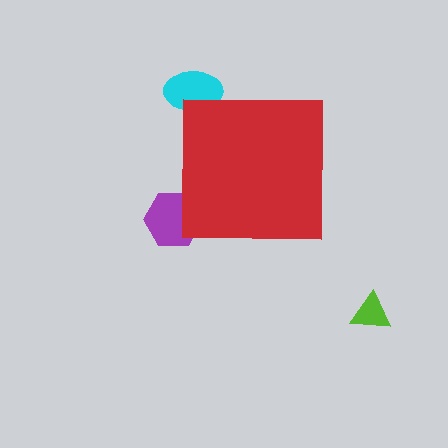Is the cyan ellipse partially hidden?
Yes, the cyan ellipse is partially hidden behind the red square.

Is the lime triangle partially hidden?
No, the lime triangle is fully visible.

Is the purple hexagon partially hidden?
Yes, the purple hexagon is partially hidden behind the red square.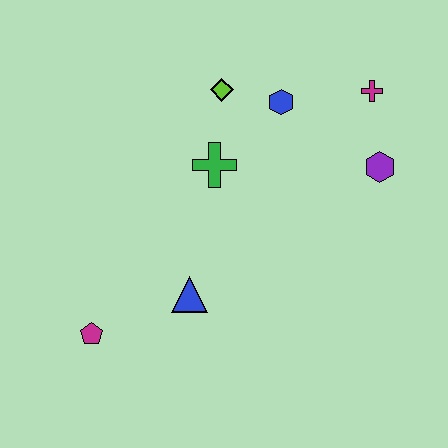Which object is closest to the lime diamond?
The blue hexagon is closest to the lime diamond.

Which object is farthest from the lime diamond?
The magenta pentagon is farthest from the lime diamond.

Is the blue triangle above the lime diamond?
No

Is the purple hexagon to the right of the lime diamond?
Yes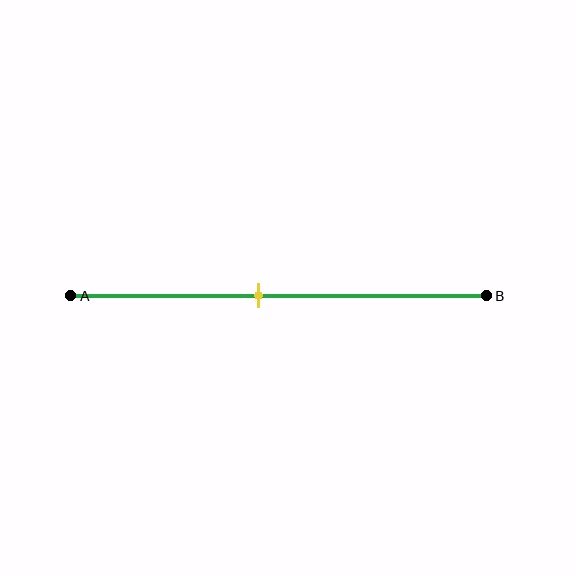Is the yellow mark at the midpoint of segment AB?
No, the mark is at about 45% from A, not at the 50% midpoint.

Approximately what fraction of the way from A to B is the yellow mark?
The yellow mark is approximately 45% of the way from A to B.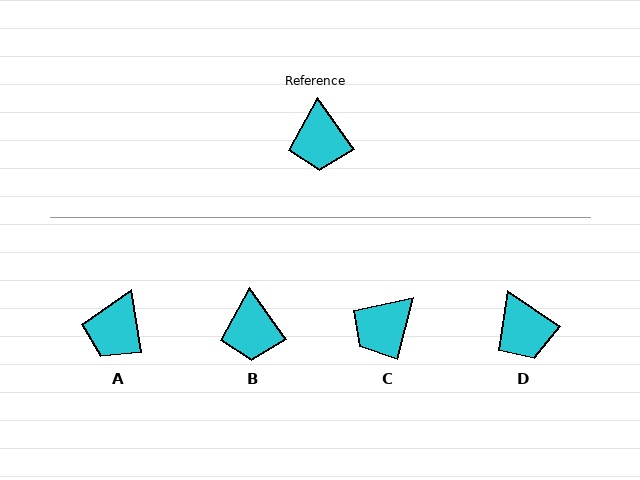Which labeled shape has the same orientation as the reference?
B.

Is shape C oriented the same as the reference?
No, it is off by about 50 degrees.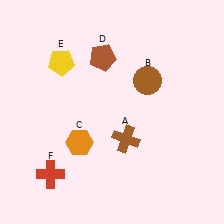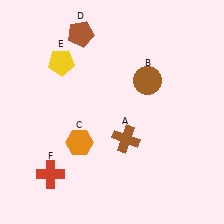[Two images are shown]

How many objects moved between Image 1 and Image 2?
1 object moved between the two images.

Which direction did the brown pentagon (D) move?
The brown pentagon (D) moved up.